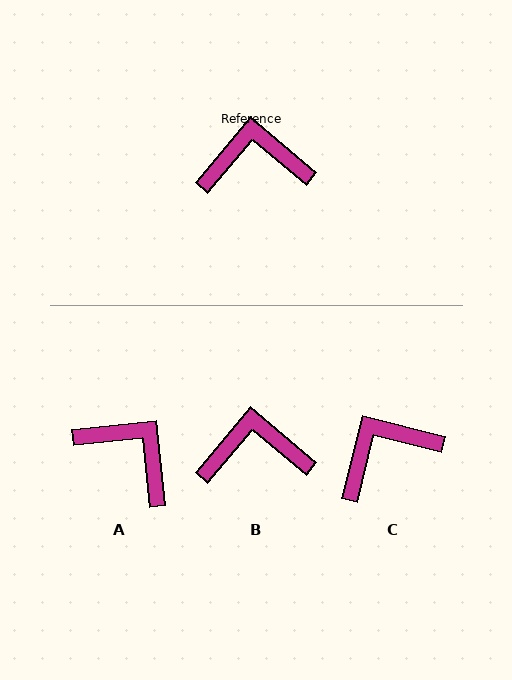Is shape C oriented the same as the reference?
No, it is off by about 26 degrees.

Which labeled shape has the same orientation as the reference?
B.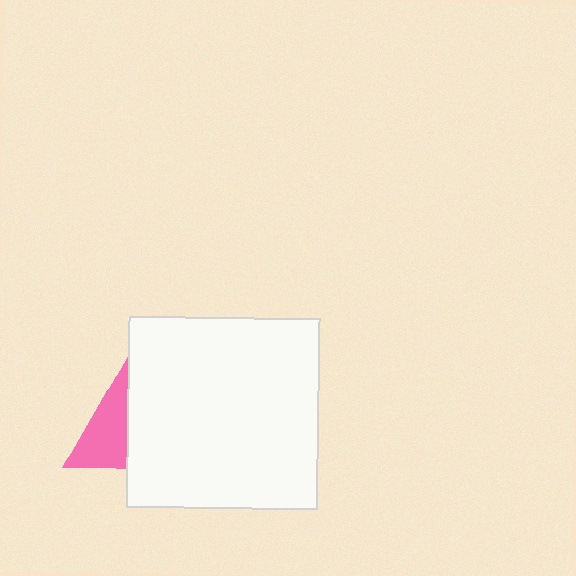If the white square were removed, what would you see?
You would see the complete pink triangle.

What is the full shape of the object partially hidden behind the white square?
The partially hidden object is a pink triangle.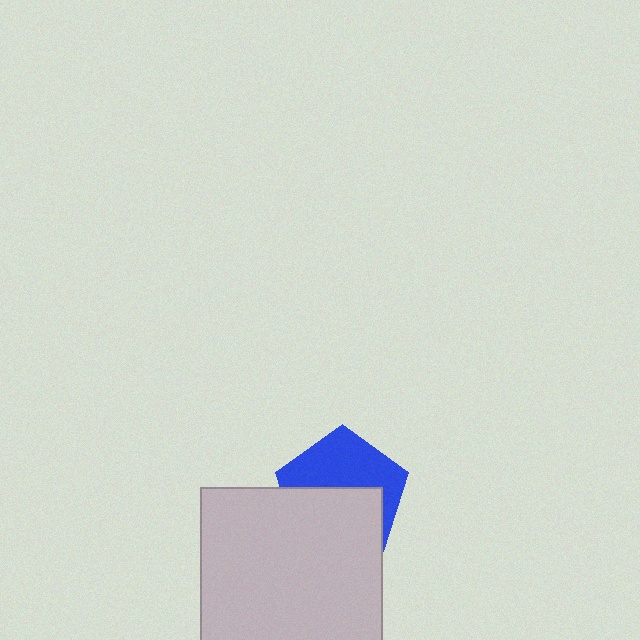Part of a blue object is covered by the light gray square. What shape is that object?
It is a pentagon.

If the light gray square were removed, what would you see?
You would see the complete blue pentagon.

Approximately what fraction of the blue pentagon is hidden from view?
Roughly 51% of the blue pentagon is hidden behind the light gray square.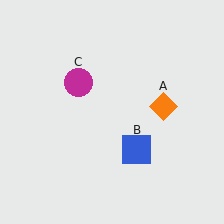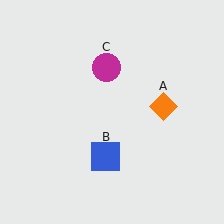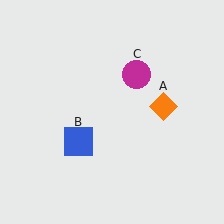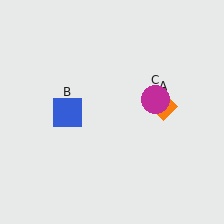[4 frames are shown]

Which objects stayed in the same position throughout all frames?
Orange diamond (object A) remained stationary.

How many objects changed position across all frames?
2 objects changed position: blue square (object B), magenta circle (object C).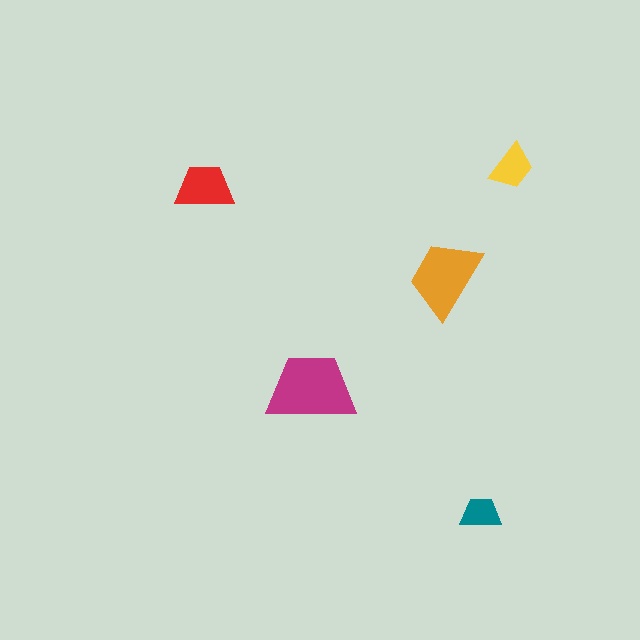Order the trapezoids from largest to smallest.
the magenta one, the orange one, the red one, the yellow one, the teal one.